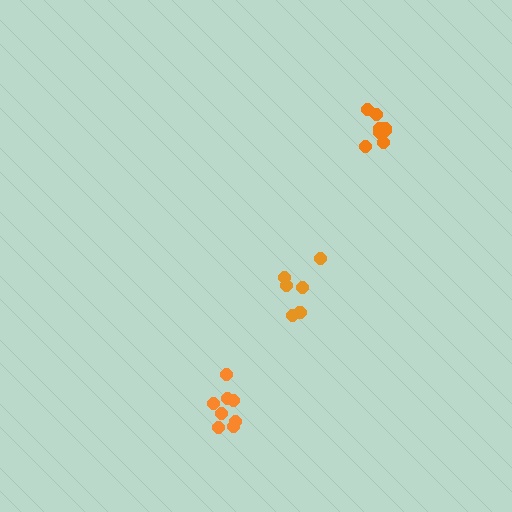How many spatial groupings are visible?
There are 3 spatial groupings.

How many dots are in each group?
Group 1: 8 dots, Group 2: 8 dots, Group 3: 6 dots (22 total).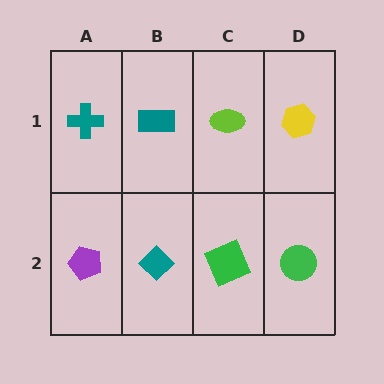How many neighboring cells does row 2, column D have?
2.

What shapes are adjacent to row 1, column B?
A teal diamond (row 2, column B), a teal cross (row 1, column A), a lime ellipse (row 1, column C).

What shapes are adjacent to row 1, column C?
A green square (row 2, column C), a teal rectangle (row 1, column B), a yellow hexagon (row 1, column D).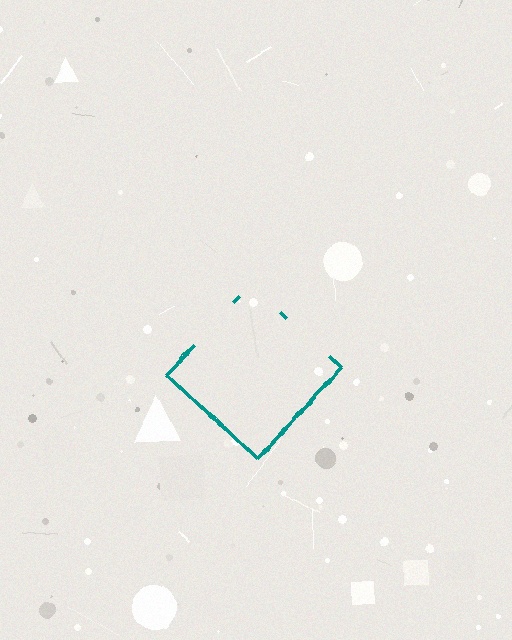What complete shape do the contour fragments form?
The contour fragments form a diamond.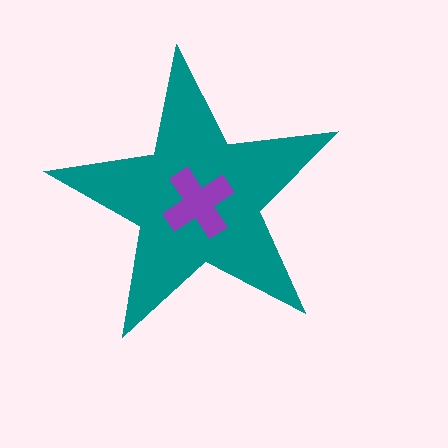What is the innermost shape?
The purple cross.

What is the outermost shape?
The teal star.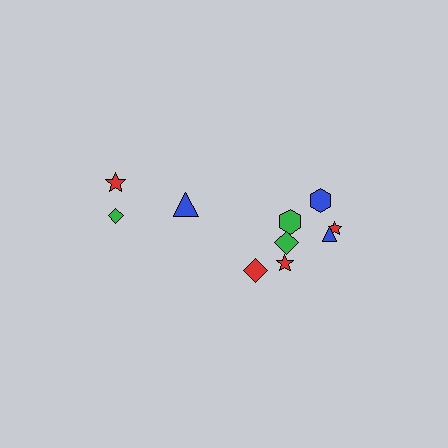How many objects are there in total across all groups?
There are 10 objects.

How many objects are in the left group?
There are 3 objects.